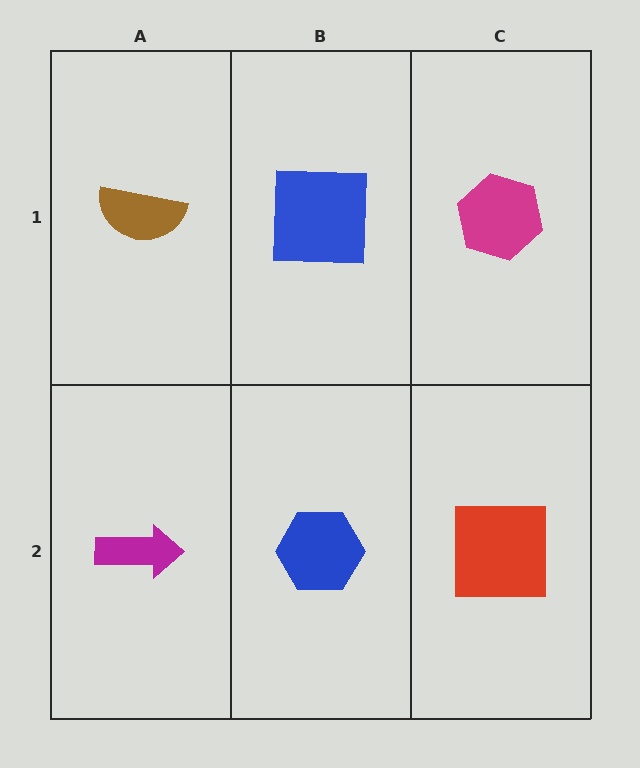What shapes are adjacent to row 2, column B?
A blue square (row 1, column B), a magenta arrow (row 2, column A), a red square (row 2, column C).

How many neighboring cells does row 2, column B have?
3.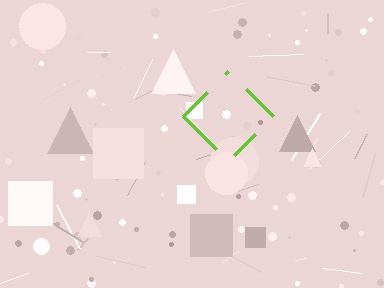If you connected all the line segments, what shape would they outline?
They would outline a diamond.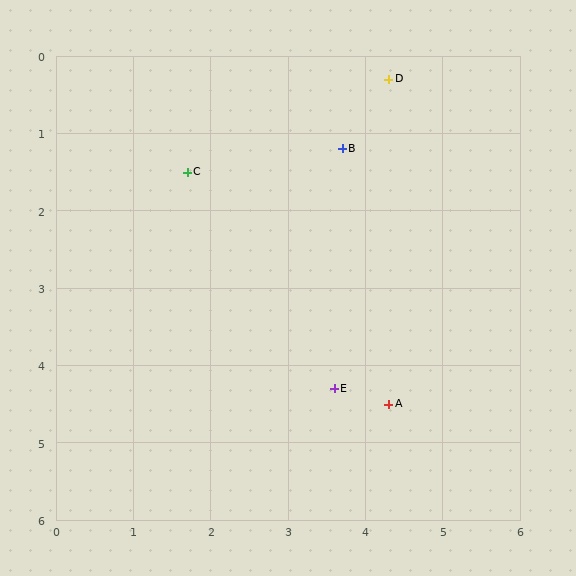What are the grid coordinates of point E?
Point E is at approximately (3.6, 4.3).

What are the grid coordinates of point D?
Point D is at approximately (4.3, 0.3).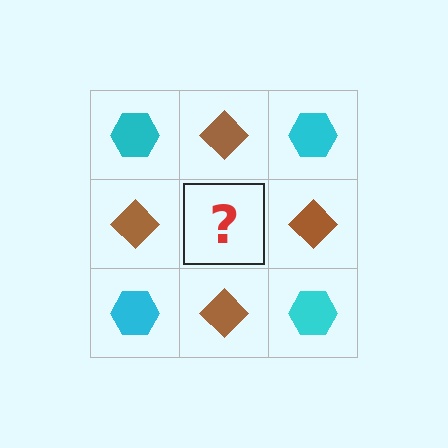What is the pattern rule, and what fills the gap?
The rule is that it alternates cyan hexagon and brown diamond in a checkerboard pattern. The gap should be filled with a cyan hexagon.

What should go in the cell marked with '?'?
The missing cell should contain a cyan hexagon.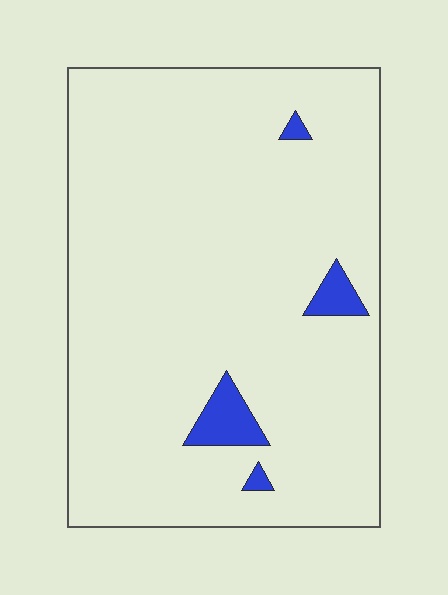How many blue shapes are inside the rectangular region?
4.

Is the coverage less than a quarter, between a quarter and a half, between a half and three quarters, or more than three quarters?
Less than a quarter.